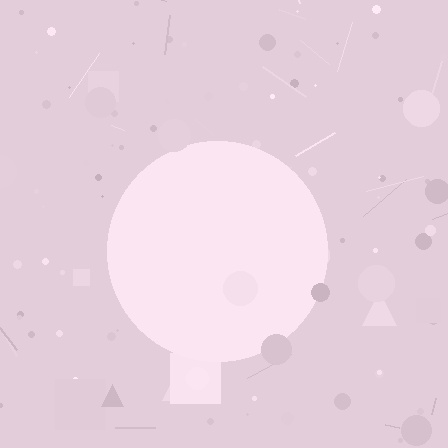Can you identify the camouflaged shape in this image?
The camouflaged shape is a circle.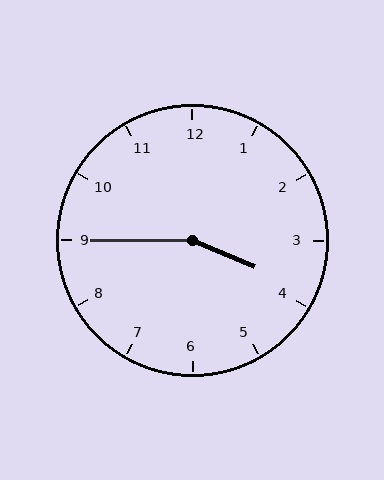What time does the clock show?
3:45.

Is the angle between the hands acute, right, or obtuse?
It is obtuse.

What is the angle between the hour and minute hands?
Approximately 158 degrees.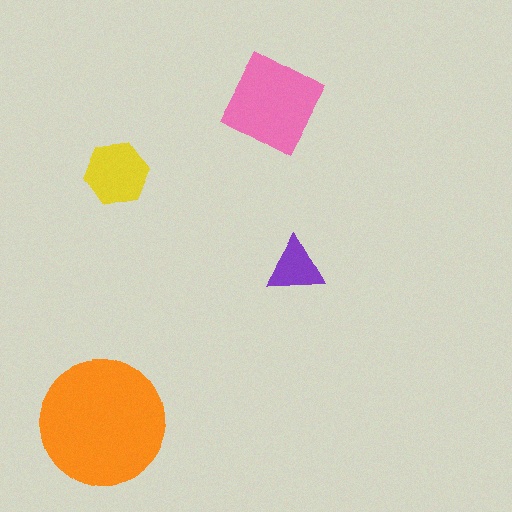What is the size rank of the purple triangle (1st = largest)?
4th.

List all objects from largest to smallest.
The orange circle, the pink diamond, the yellow hexagon, the purple triangle.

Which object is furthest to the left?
The orange circle is leftmost.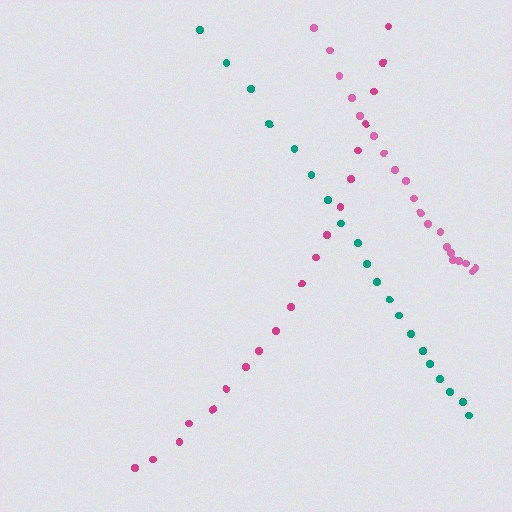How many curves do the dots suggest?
There are 3 distinct paths.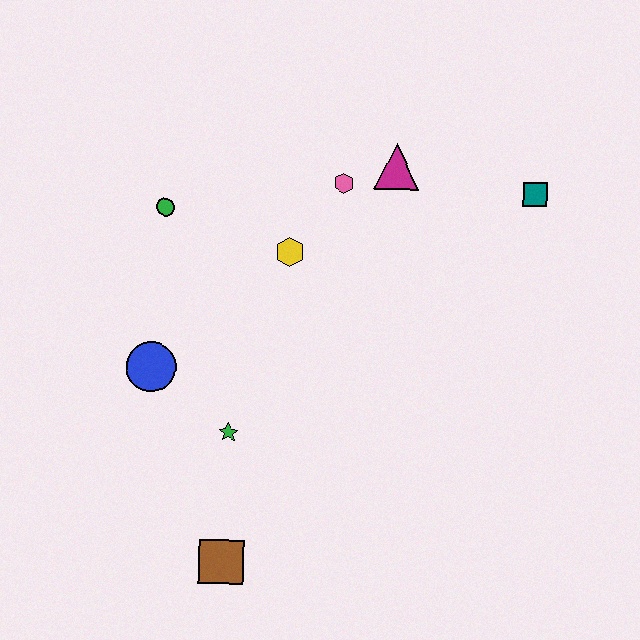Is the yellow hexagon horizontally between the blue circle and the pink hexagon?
Yes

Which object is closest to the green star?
The blue circle is closest to the green star.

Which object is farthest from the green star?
The teal square is farthest from the green star.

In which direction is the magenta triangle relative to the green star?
The magenta triangle is above the green star.